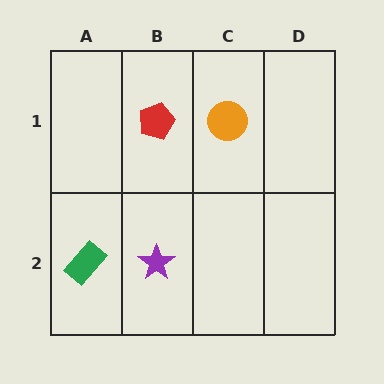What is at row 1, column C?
An orange circle.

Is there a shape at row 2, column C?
No, that cell is empty.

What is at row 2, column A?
A green rectangle.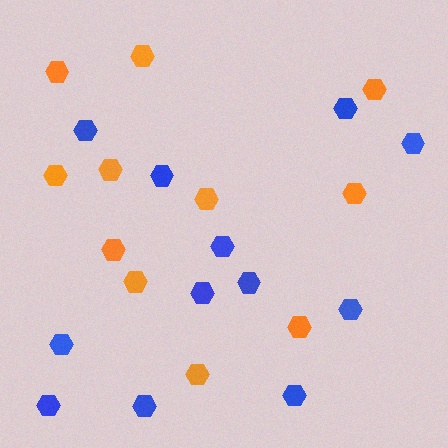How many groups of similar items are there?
There are 2 groups: one group of orange hexagons (11) and one group of blue hexagons (12).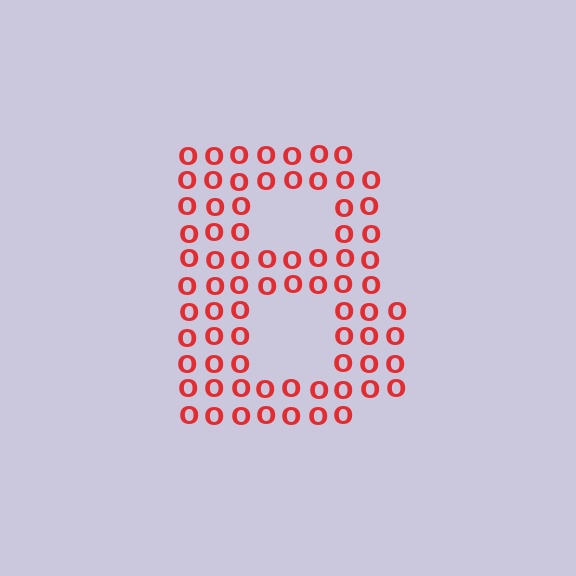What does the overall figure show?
The overall figure shows the letter B.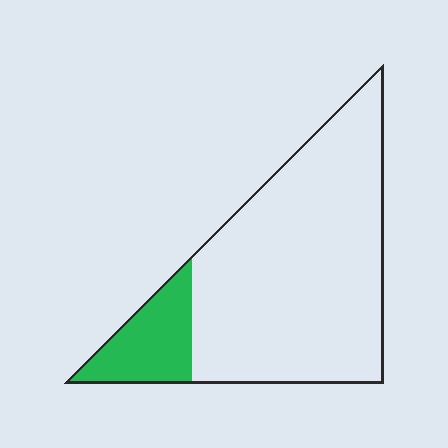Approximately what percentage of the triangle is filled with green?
Approximately 15%.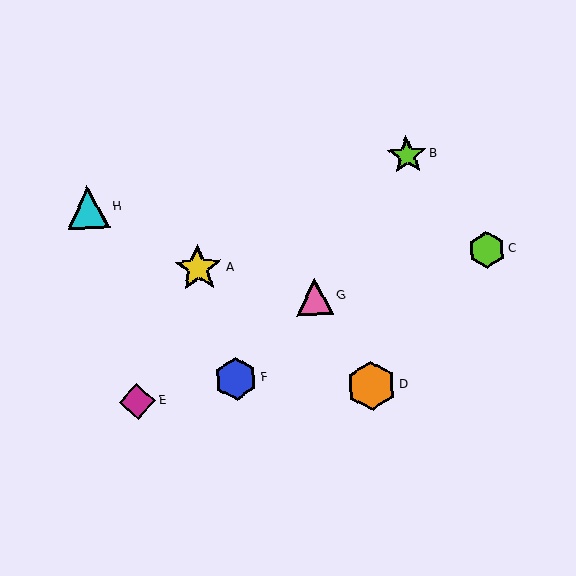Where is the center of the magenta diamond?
The center of the magenta diamond is at (137, 401).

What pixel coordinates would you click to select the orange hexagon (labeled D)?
Click at (371, 386) to select the orange hexagon D.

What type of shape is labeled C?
Shape C is a lime hexagon.